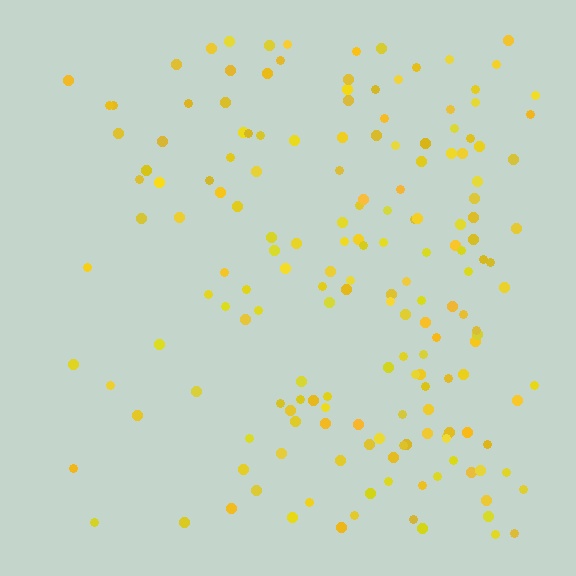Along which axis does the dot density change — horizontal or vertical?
Horizontal.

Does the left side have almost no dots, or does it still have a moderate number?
Still a moderate number, just noticeably fewer than the right.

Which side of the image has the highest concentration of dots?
The right.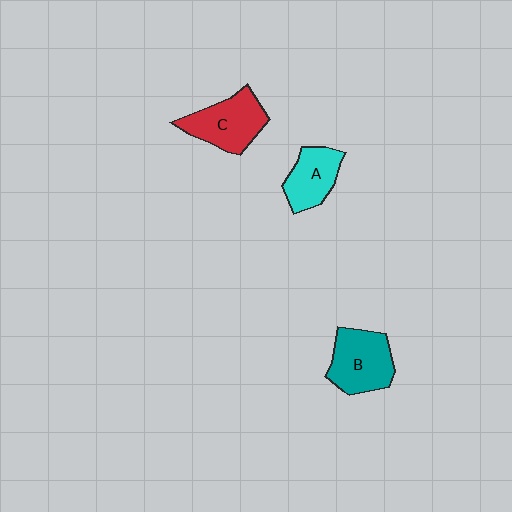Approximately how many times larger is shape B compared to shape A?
Approximately 1.3 times.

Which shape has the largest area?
Shape B (teal).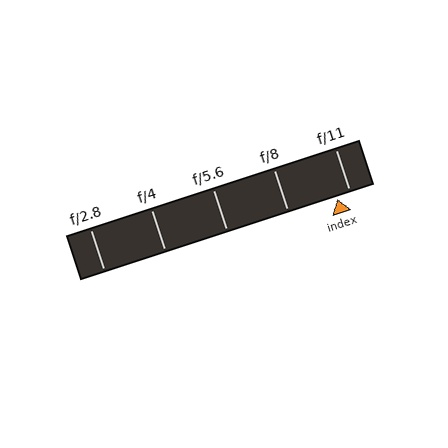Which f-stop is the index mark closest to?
The index mark is closest to f/11.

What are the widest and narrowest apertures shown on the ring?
The widest aperture shown is f/2.8 and the narrowest is f/11.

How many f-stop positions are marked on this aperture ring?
There are 5 f-stop positions marked.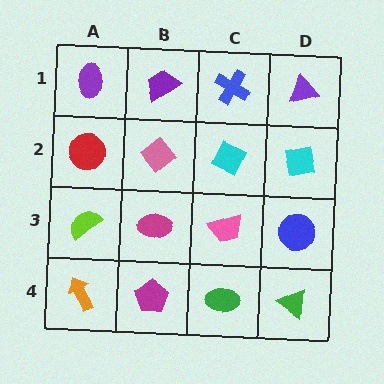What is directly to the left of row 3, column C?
A magenta ellipse.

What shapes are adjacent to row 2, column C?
A blue cross (row 1, column C), a pink trapezoid (row 3, column C), a pink diamond (row 2, column B), a cyan square (row 2, column D).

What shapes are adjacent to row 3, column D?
A cyan square (row 2, column D), a green triangle (row 4, column D), a pink trapezoid (row 3, column C).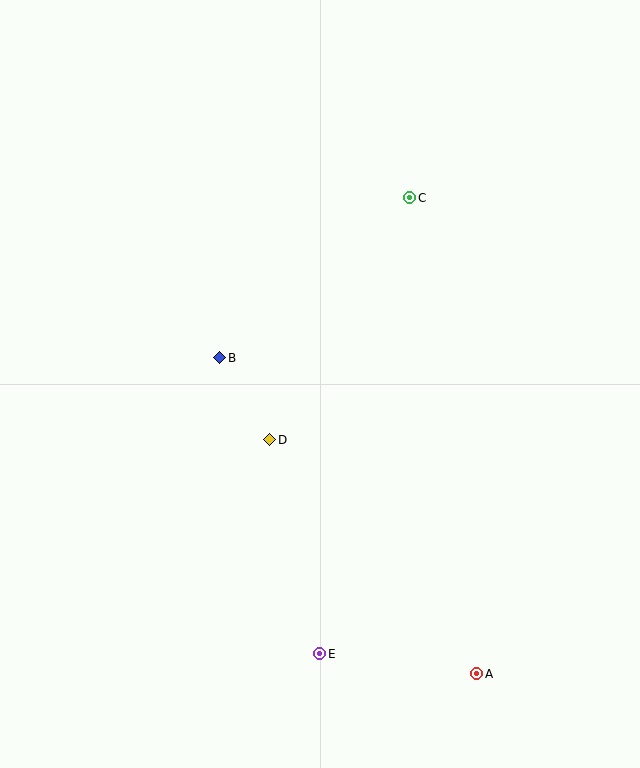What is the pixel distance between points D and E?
The distance between D and E is 220 pixels.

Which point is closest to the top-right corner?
Point C is closest to the top-right corner.